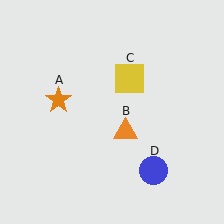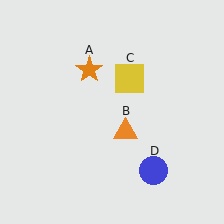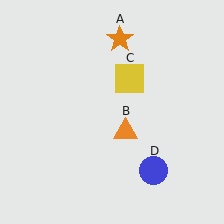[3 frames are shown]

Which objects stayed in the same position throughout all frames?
Orange triangle (object B) and yellow square (object C) and blue circle (object D) remained stationary.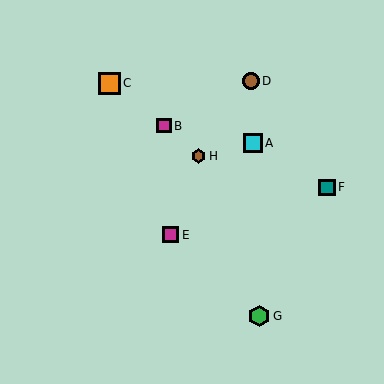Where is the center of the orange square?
The center of the orange square is at (109, 83).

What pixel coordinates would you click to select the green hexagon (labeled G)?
Click at (259, 316) to select the green hexagon G.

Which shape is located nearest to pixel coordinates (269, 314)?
The green hexagon (labeled G) at (259, 316) is nearest to that location.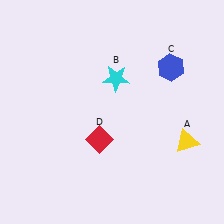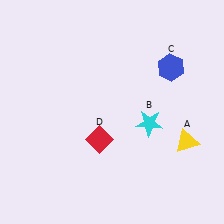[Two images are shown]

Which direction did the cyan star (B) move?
The cyan star (B) moved down.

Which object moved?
The cyan star (B) moved down.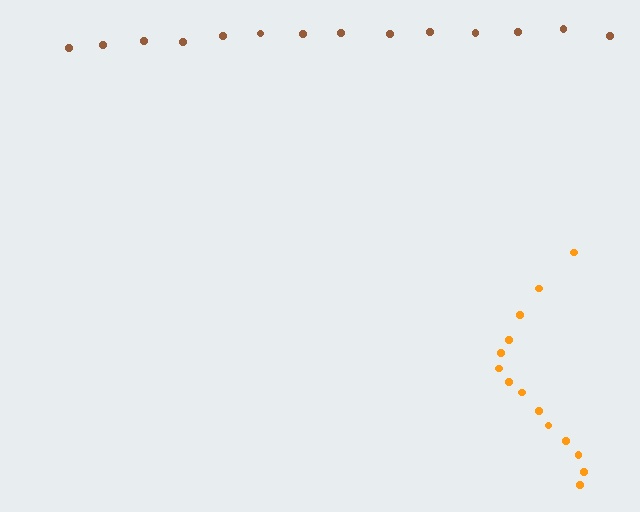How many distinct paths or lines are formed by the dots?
There are 2 distinct paths.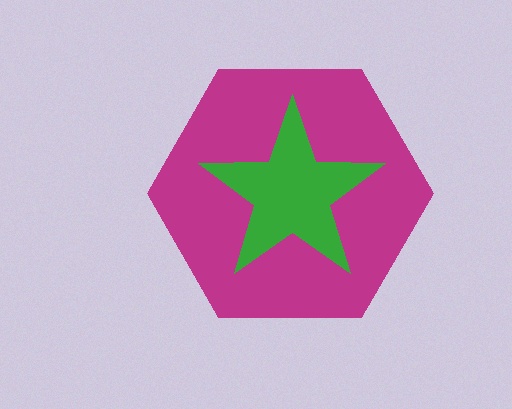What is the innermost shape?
The green star.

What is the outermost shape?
The magenta hexagon.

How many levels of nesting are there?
2.